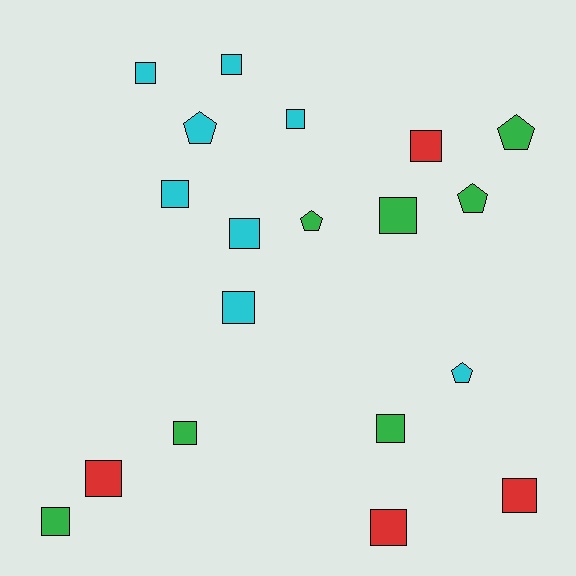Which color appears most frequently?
Cyan, with 8 objects.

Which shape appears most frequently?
Square, with 14 objects.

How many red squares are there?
There are 4 red squares.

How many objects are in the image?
There are 19 objects.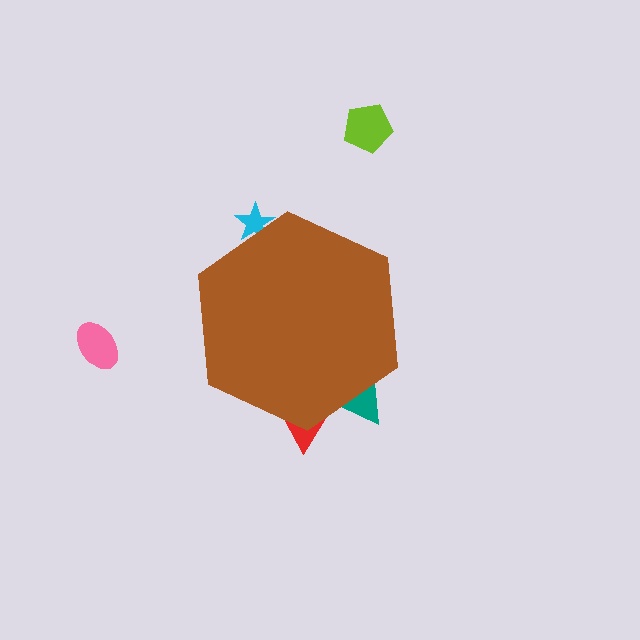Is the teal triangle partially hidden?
Yes, the teal triangle is partially hidden behind the brown hexagon.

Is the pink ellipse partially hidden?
No, the pink ellipse is fully visible.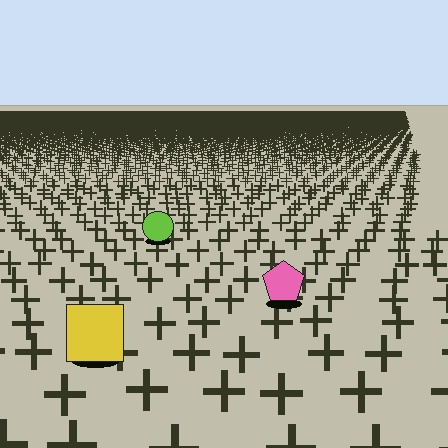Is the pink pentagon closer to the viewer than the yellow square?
No. The yellow square is closer — you can tell from the texture gradient: the ground texture is coarser near it.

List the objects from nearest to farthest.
From nearest to farthest: the yellow square, the pink pentagon, the lime circle.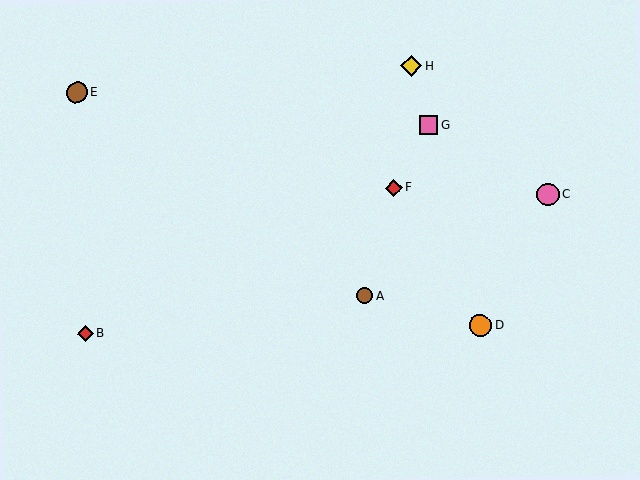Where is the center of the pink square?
The center of the pink square is at (429, 125).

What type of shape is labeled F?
Shape F is a red diamond.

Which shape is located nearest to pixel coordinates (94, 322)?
The red diamond (labeled B) at (85, 334) is nearest to that location.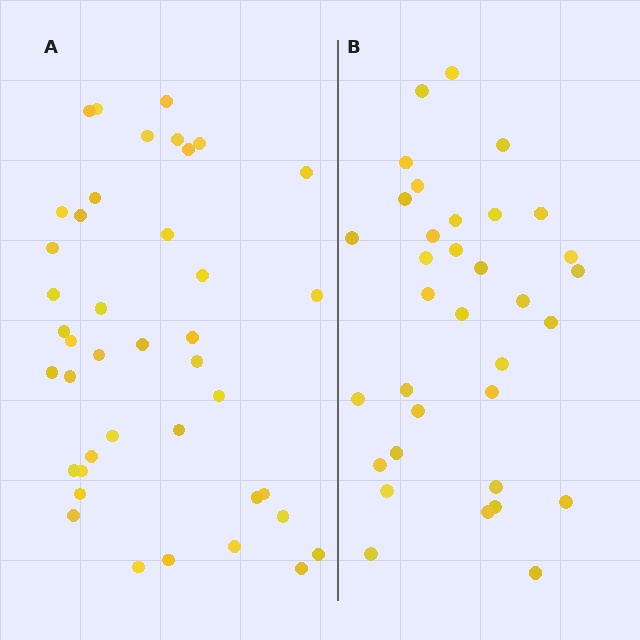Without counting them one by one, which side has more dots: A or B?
Region A (the left region) has more dots.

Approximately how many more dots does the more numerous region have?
Region A has roughly 8 or so more dots than region B.